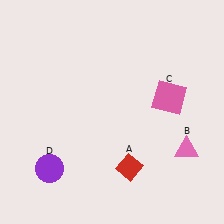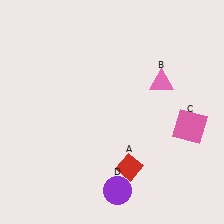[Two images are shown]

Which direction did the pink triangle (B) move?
The pink triangle (B) moved up.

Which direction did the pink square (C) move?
The pink square (C) moved down.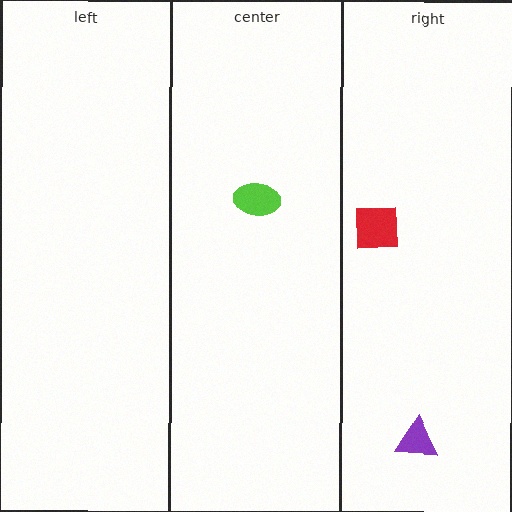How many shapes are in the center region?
1.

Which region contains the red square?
The right region.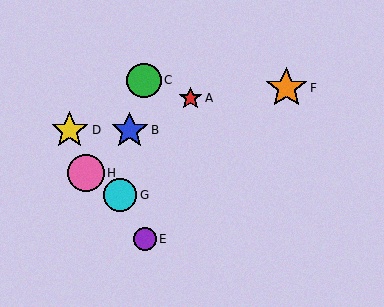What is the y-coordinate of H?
Object H is at y≈173.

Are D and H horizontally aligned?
No, D is at y≈130 and H is at y≈173.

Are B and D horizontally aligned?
Yes, both are at y≈130.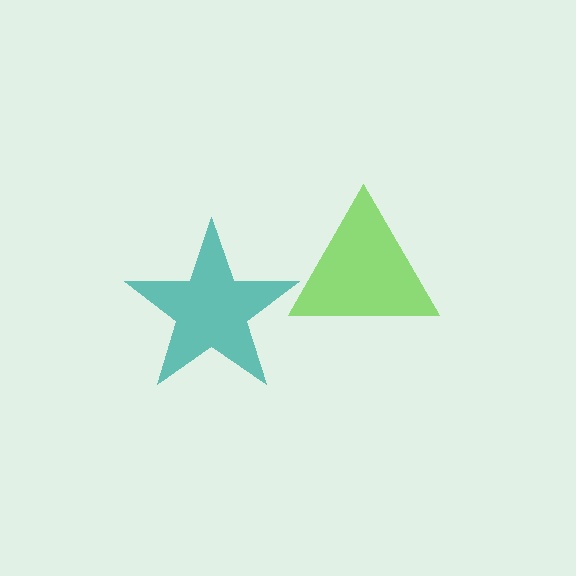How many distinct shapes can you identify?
There are 2 distinct shapes: a teal star, a lime triangle.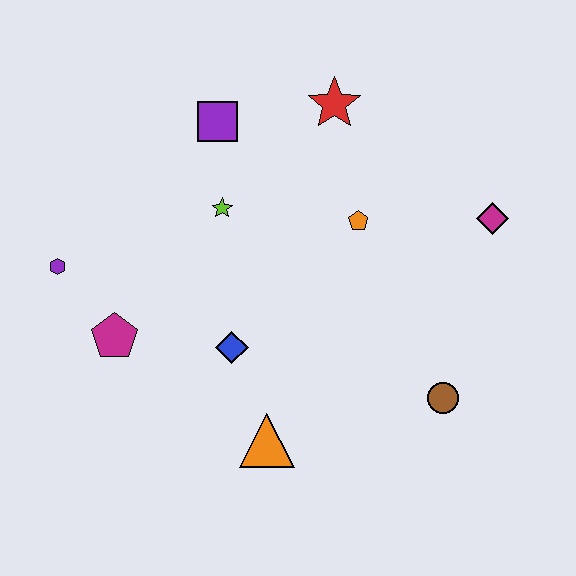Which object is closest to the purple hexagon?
The magenta pentagon is closest to the purple hexagon.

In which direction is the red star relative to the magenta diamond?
The red star is to the left of the magenta diamond.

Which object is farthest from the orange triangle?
The red star is farthest from the orange triangle.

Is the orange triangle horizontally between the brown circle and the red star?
No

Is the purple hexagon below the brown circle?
No